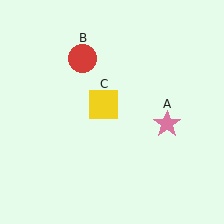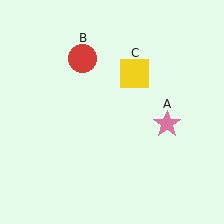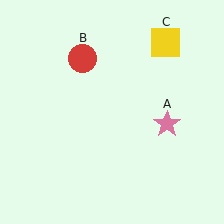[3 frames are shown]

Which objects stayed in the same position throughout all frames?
Pink star (object A) and red circle (object B) remained stationary.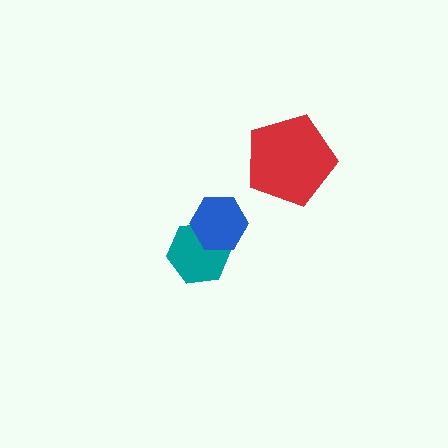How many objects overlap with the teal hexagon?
1 object overlaps with the teal hexagon.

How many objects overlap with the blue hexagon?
1 object overlaps with the blue hexagon.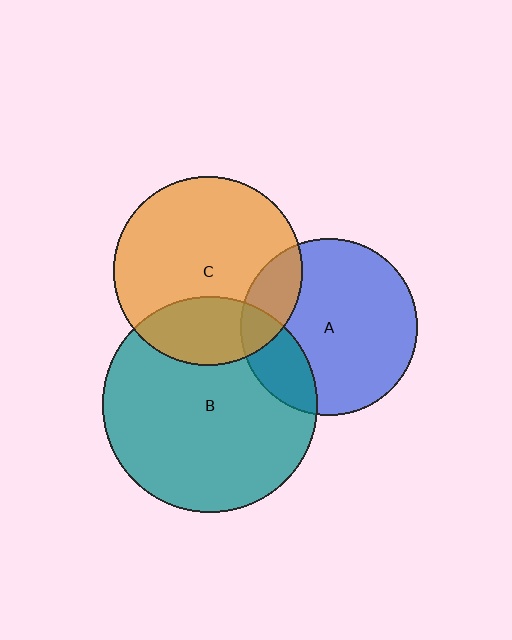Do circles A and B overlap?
Yes.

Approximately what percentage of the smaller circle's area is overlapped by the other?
Approximately 20%.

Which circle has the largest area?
Circle B (teal).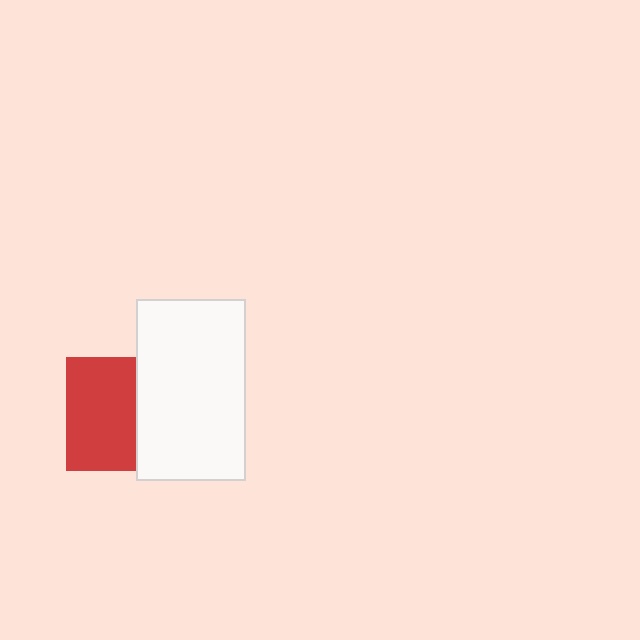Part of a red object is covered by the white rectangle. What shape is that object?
It is a square.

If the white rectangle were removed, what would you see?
You would see the complete red square.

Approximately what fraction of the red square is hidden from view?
Roughly 40% of the red square is hidden behind the white rectangle.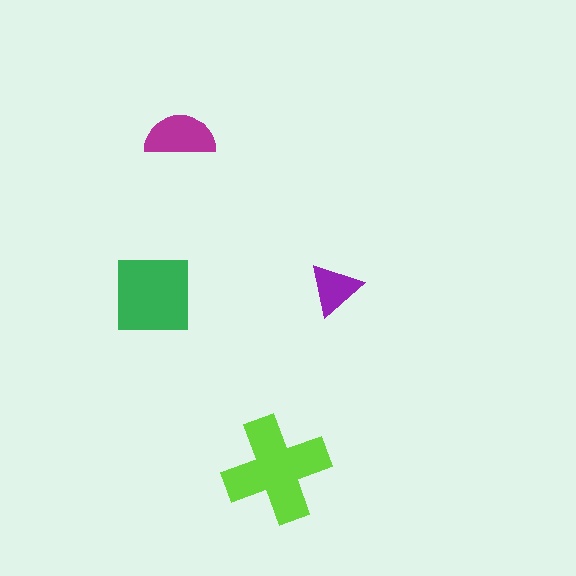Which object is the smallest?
The purple triangle.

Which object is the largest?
The lime cross.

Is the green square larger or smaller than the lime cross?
Smaller.